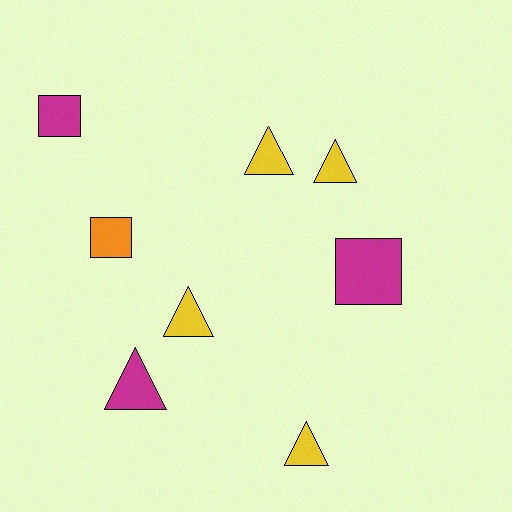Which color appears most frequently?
Yellow, with 4 objects.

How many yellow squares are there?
There are no yellow squares.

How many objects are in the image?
There are 8 objects.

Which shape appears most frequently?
Triangle, with 5 objects.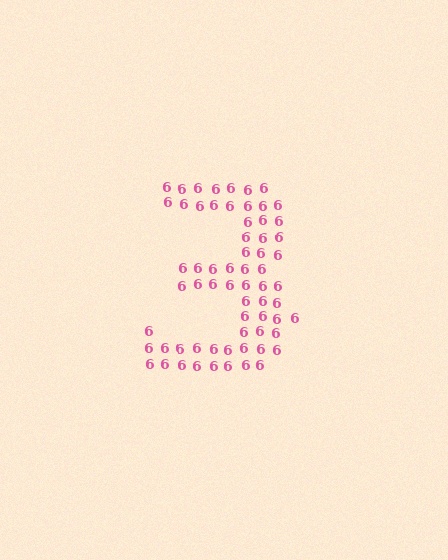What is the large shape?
The large shape is the digit 3.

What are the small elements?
The small elements are digit 6's.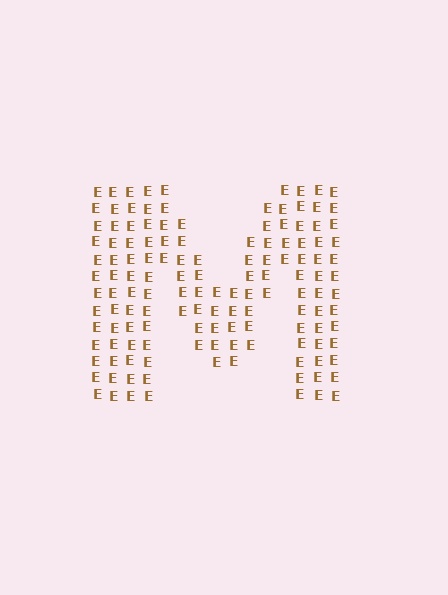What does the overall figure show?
The overall figure shows the letter M.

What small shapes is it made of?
It is made of small letter E's.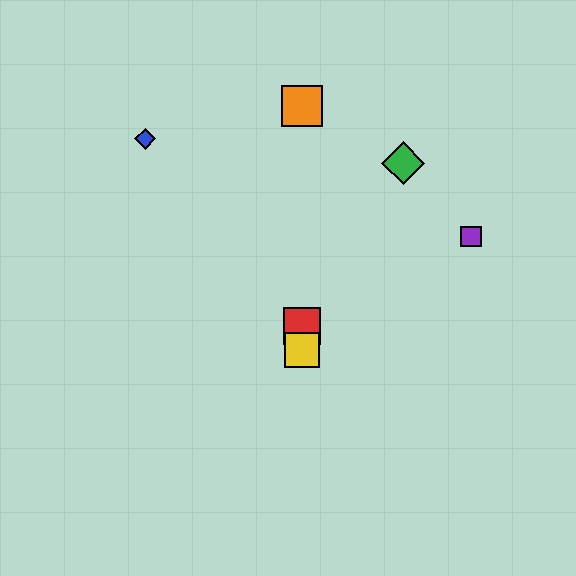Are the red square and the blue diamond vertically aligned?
No, the red square is at x≈302 and the blue diamond is at x≈145.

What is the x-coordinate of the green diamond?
The green diamond is at x≈403.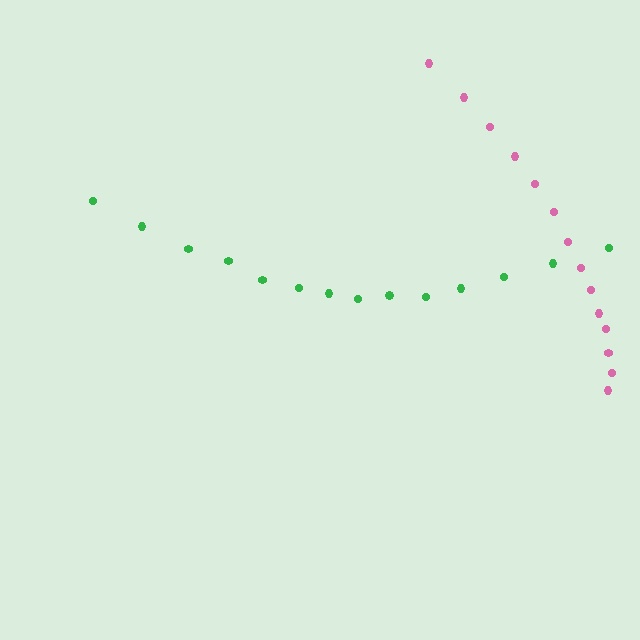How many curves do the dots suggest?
There are 2 distinct paths.